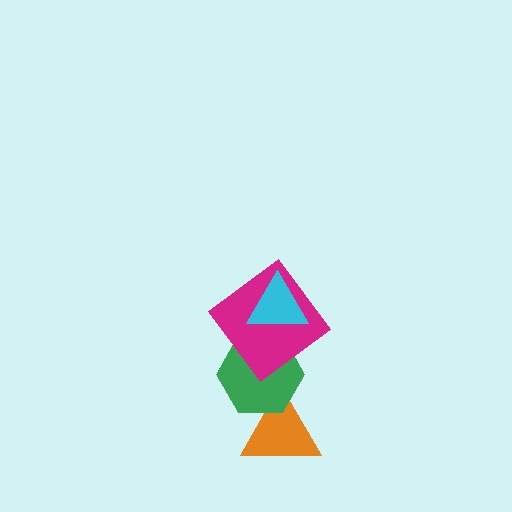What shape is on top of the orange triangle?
The green hexagon is on top of the orange triangle.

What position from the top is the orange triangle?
The orange triangle is 4th from the top.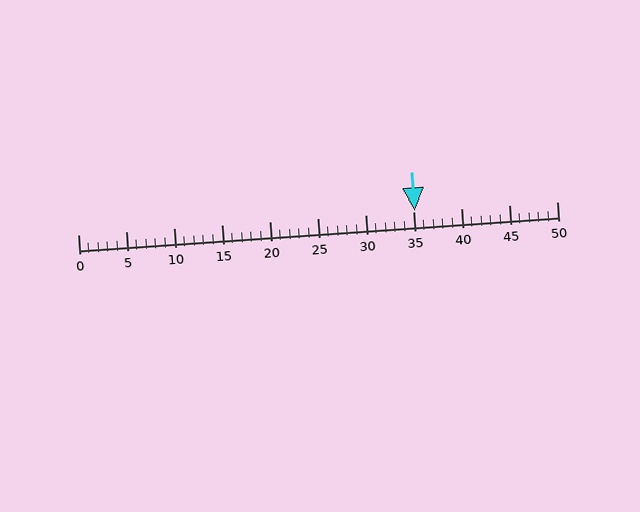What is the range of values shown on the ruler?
The ruler shows values from 0 to 50.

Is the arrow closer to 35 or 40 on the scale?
The arrow is closer to 35.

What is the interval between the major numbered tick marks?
The major tick marks are spaced 5 units apart.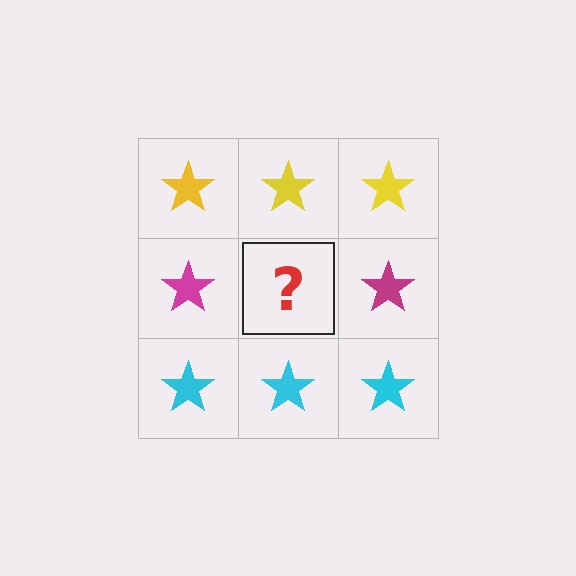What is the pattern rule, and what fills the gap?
The rule is that each row has a consistent color. The gap should be filled with a magenta star.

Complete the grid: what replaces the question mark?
The question mark should be replaced with a magenta star.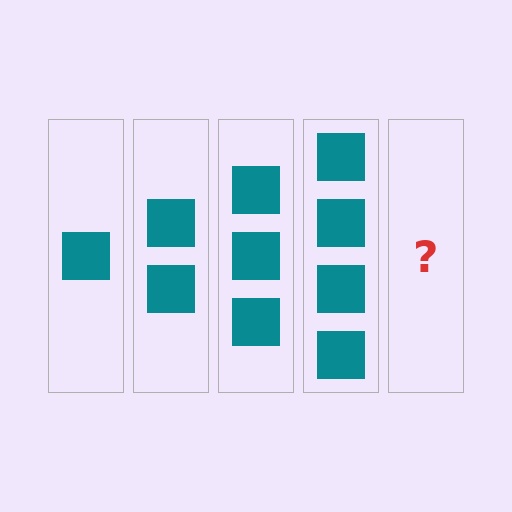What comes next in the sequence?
The next element should be 5 squares.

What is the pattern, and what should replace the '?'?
The pattern is that each step adds one more square. The '?' should be 5 squares.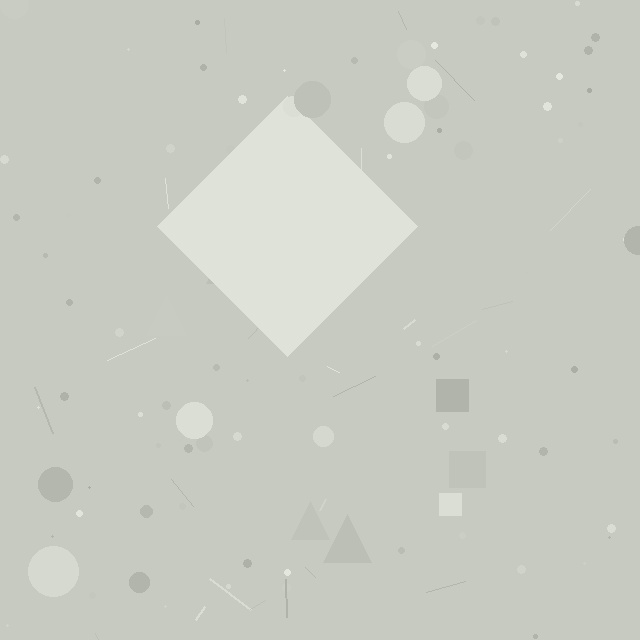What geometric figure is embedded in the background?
A diamond is embedded in the background.